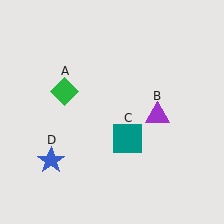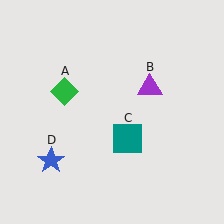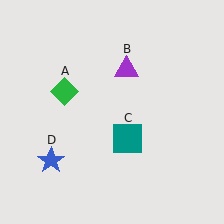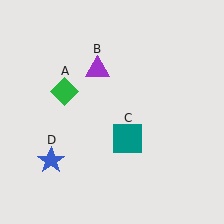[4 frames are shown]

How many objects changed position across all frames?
1 object changed position: purple triangle (object B).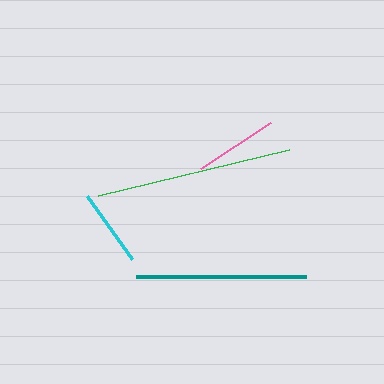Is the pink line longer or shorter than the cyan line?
The pink line is longer than the cyan line.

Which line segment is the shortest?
The cyan line is the shortest at approximately 78 pixels.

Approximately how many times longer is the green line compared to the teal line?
The green line is approximately 1.2 times the length of the teal line.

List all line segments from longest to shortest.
From longest to shortest: green, teal, pink, cyan.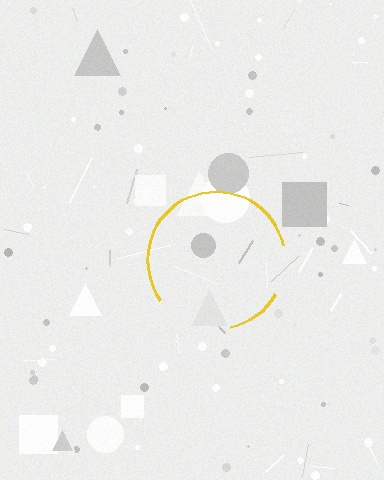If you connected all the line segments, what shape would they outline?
They would outline a circle.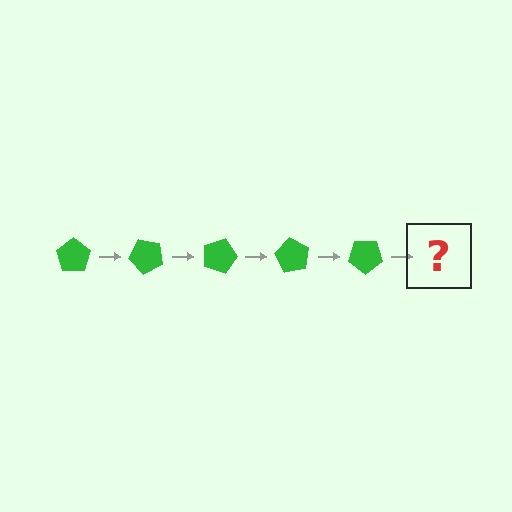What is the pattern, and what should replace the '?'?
The pattern is that the pentagon rotates 45 degrees each step. The '?' should be a green pentagon rotated 225 degrees.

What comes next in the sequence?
The next element should be a green pentagon rotated 225 degrees.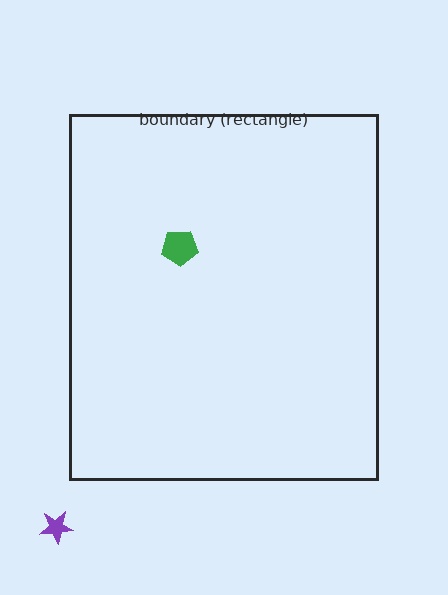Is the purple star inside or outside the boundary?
Outside.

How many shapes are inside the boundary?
1 inside, 1 outside.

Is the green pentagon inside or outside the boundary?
Inside.